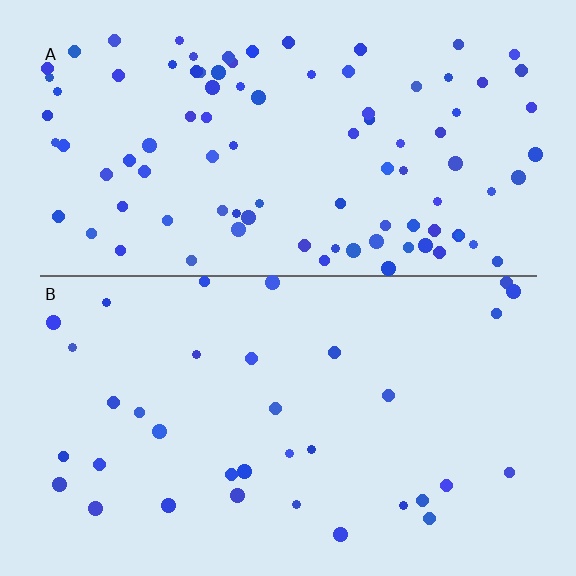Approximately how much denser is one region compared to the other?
Approximately 2.7× — region A over region B.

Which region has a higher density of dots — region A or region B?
A (the top).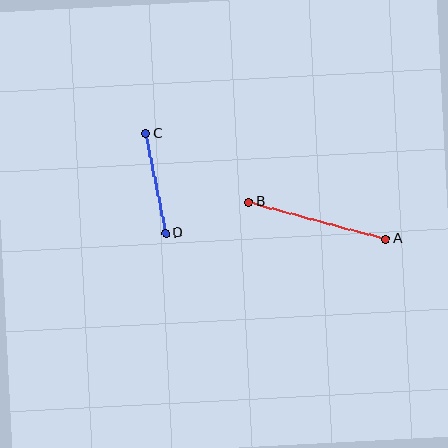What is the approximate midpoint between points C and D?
The midpoint is at approximately (156, 183) pixels.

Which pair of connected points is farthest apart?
Points A and B are farthest apart.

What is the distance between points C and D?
The distance is approximately 101 pixels.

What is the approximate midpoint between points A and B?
The midpoint is at approximately (317, 221) pixels.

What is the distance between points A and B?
The distance is approximately 142 pixels.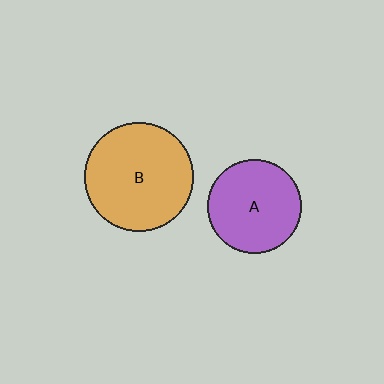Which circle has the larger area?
Circle B (orange).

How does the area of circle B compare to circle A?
Approximately 1.3 times.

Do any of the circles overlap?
No, none of the circles overlap.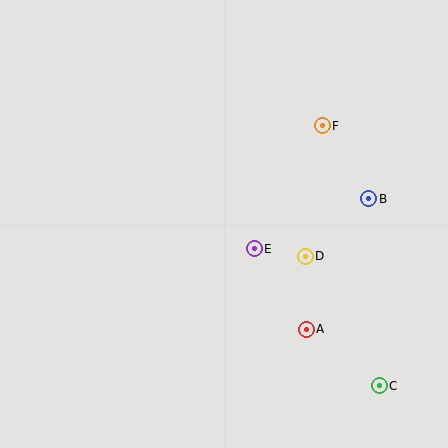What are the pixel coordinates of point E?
Point E is at (254, 249).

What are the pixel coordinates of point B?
Point B is at (369, 199).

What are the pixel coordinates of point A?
Point A is at (306, 329).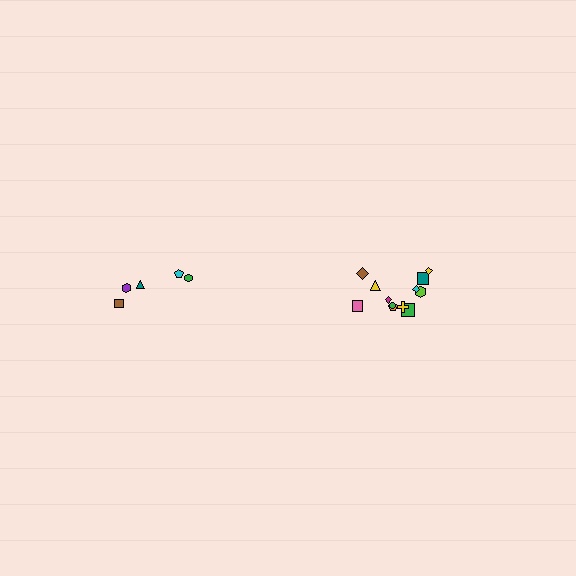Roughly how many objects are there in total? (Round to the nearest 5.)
Roughly 15 objects in total.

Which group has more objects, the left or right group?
The right group.